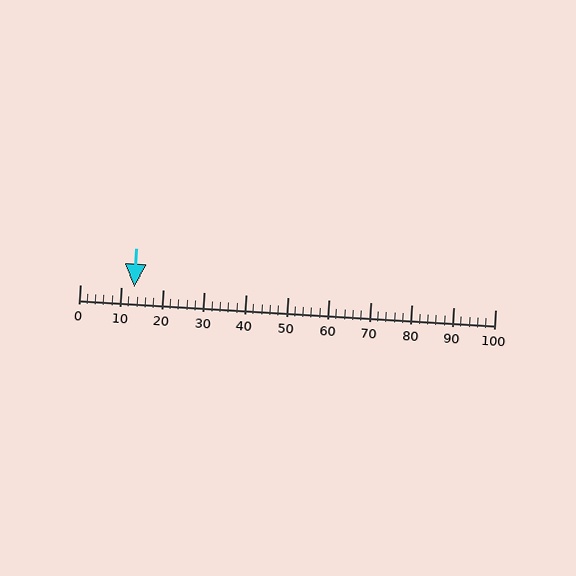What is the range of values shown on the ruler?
The ruler shows values from 0 to 100.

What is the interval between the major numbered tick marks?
The major tick marks are spaced 10 units apart.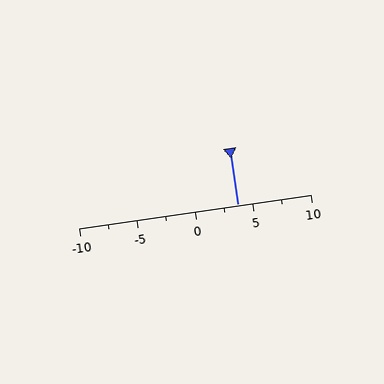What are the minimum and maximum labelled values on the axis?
The axis runs from -10 to 10.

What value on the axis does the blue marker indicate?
The marker indicates approximately 3.8.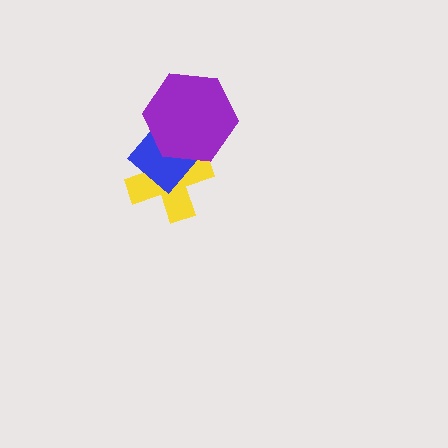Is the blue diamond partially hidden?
Yes, it is partially covered by another shape.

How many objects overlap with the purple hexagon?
2 objects overlap with the purple hexagon.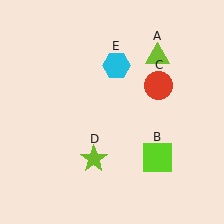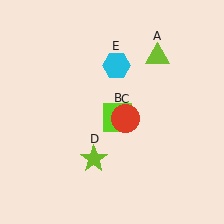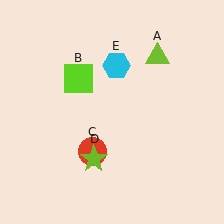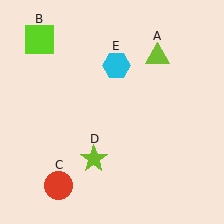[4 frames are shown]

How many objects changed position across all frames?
2 objects changed position: lime square (object B), red circle (object C).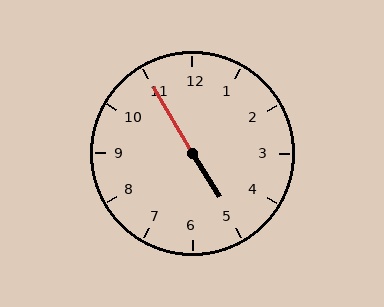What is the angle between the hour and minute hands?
Approximately 178 degrees.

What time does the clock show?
4:55.